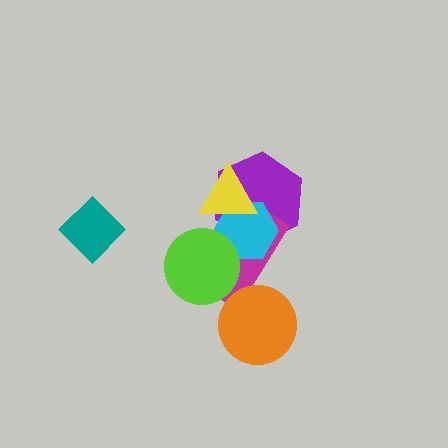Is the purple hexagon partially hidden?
Yes, it is partially covered by another shape.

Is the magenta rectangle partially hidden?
Yes, it is partially covered by another shape.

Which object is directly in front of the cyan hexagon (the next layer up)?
The lime circle is directly in front of the cyan hexagon.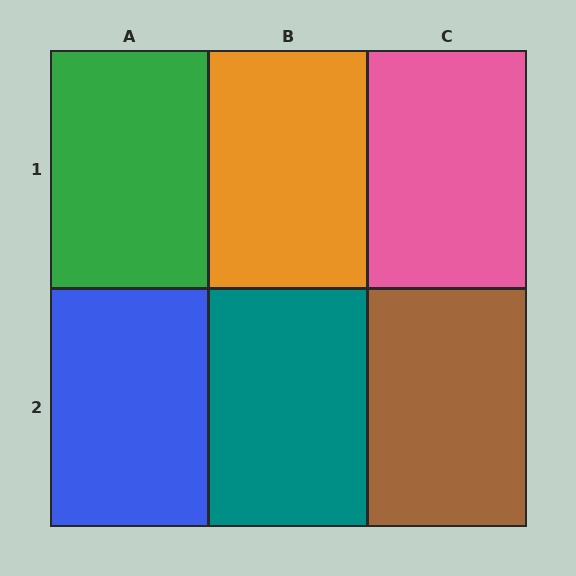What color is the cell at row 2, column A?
Blue.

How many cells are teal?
1 cell is teal.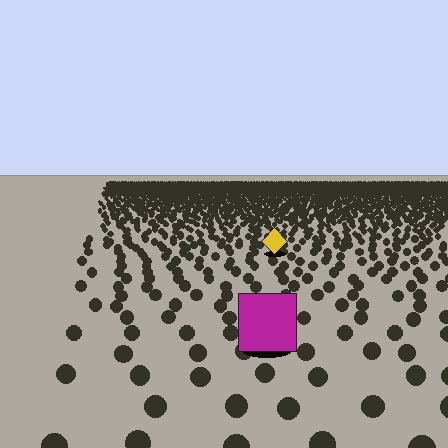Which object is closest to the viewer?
The magenta square is closest. The texture marks near it are larger and more spread out.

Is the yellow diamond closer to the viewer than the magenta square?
No. The magenta square is closer — you can tell from the texture gradient: the ground texture is coarser near it.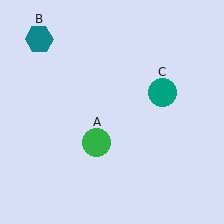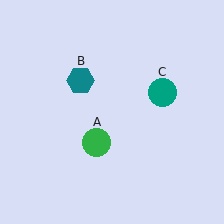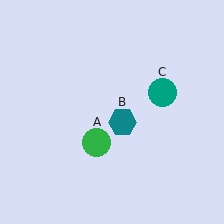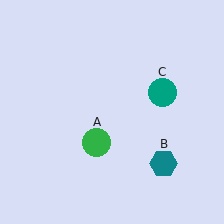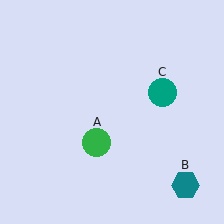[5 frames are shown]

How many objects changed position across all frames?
1 object changed position: teal hexagon (object B).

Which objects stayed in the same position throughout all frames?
Green circle (object A) and teal circle (object C) remained stationary.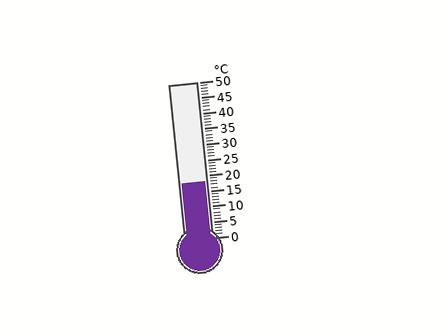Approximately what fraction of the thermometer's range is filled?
The thermometer is filled to approximately 35% of its range.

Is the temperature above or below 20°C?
The temperature is below 20°C.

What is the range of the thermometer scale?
The thermometer scale ranges from 0°C to 50°C.